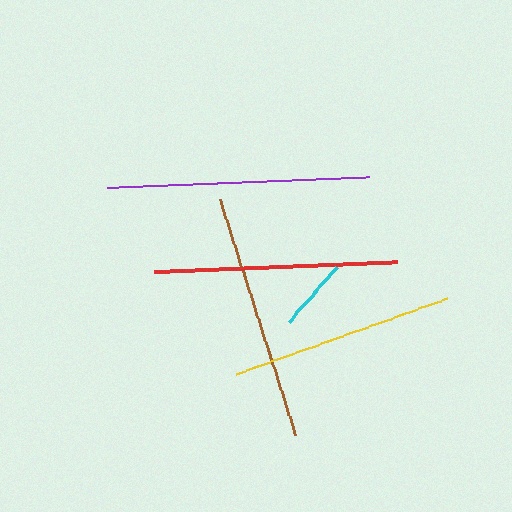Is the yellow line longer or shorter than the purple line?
The purple line is longer than the yellow line.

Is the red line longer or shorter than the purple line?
The purple line is longer than the red line.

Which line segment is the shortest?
The cyan line is the shortest at approximately 73 pixels.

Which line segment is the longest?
The purple line is the longest at approximately 261 pixels.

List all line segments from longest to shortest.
From longest to shortest: purple, brown, red, yellow, cyan.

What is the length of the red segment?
The red segment is approximately 244 pixels long.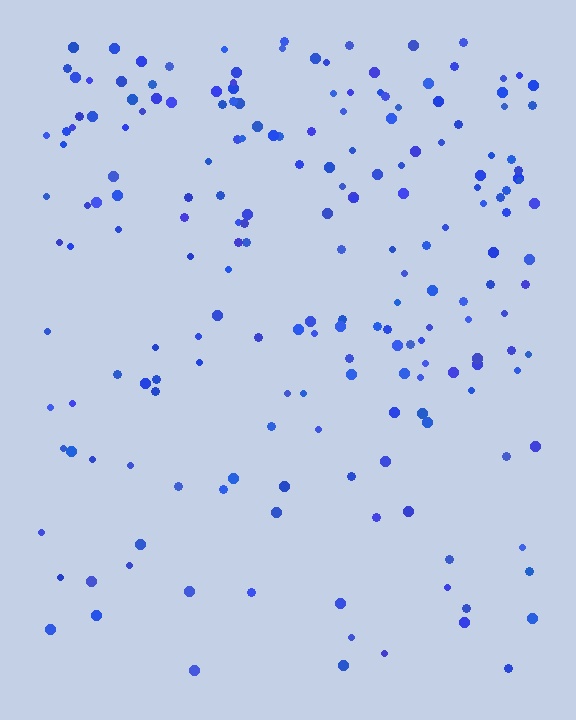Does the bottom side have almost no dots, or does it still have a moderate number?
Still a moderate number, just noticeably fewer than the top.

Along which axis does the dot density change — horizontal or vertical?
Vertical.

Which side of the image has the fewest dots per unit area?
The bottom.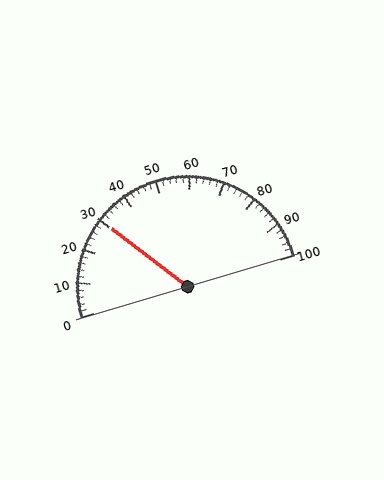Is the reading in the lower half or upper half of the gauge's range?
The reading is in the lower half of the range (0 to 100).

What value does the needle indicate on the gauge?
The needle indicates approximately 30.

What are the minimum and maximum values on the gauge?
The gauge ranges from 0 to 100.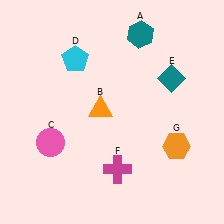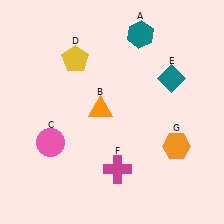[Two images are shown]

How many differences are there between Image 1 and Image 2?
There is 1 difference between the two images.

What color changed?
The pentagon (D) changed from cyan in Image 1 to yellow in Image 2.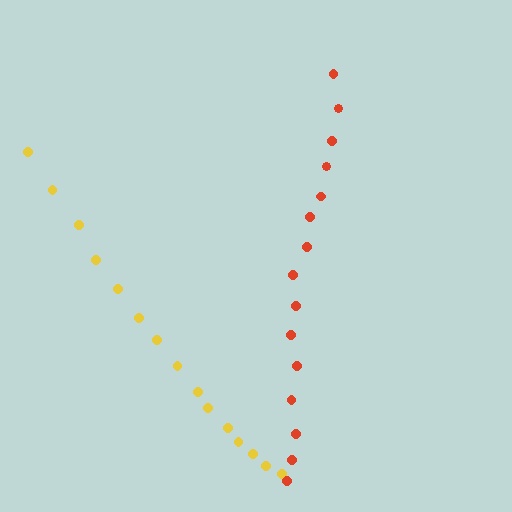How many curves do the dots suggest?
There are 2 distinct paths.